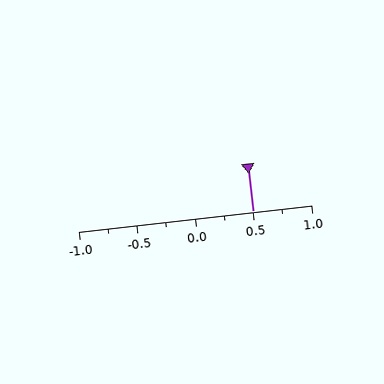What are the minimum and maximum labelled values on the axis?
The axis runs from -1.0 to 1.0.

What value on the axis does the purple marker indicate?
The marker indicates approximately 0.5.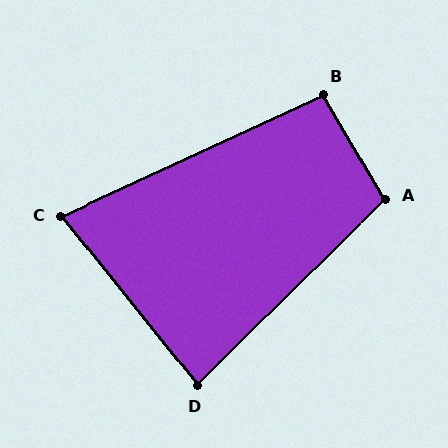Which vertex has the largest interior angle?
A, at approximately 104 degrees.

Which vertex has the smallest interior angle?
C, at approximately 76 degrees.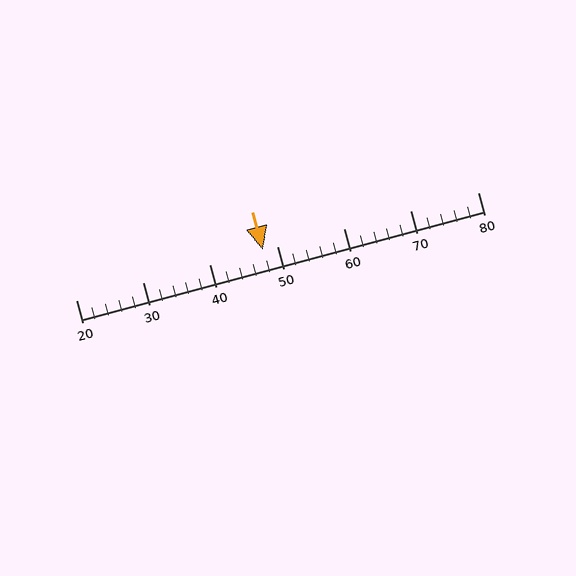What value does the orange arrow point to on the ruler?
The orange arrow points to approximately 48.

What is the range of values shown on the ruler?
The ruler shows values from 20 to 80.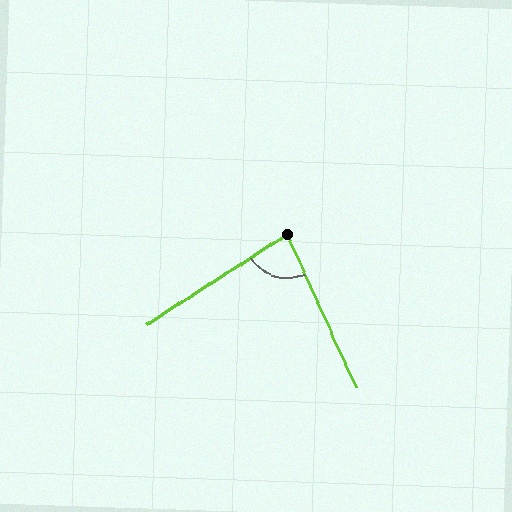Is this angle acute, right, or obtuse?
It is acute.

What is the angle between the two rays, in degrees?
Approximately 81 degrees.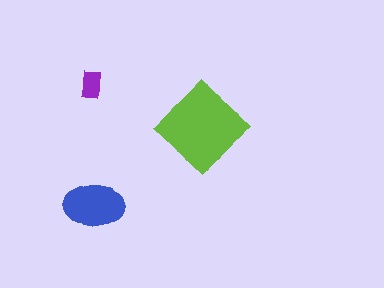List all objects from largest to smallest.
The lime diamond, the blue ellipse, the purple rectangle.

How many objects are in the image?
There are 3 objects in the image.